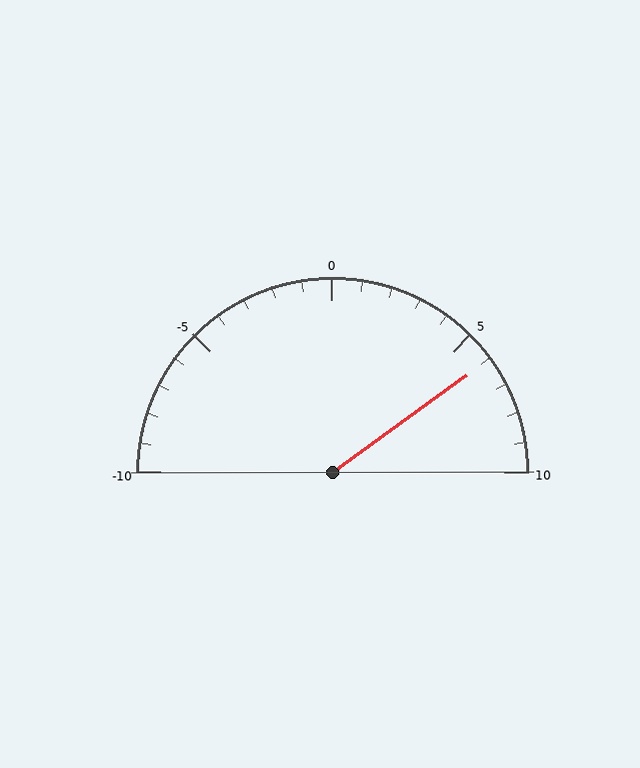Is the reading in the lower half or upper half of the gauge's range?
The reading is in the upper half of the range (-10 to 10).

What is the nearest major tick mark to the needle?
The nearest major tick mark is 5.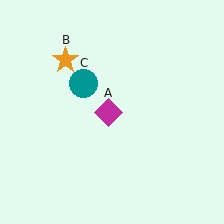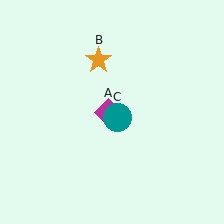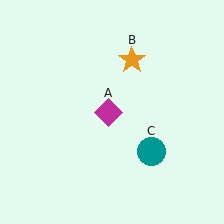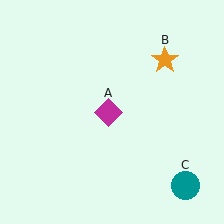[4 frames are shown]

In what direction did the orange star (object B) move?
The orange star (object B) moved right.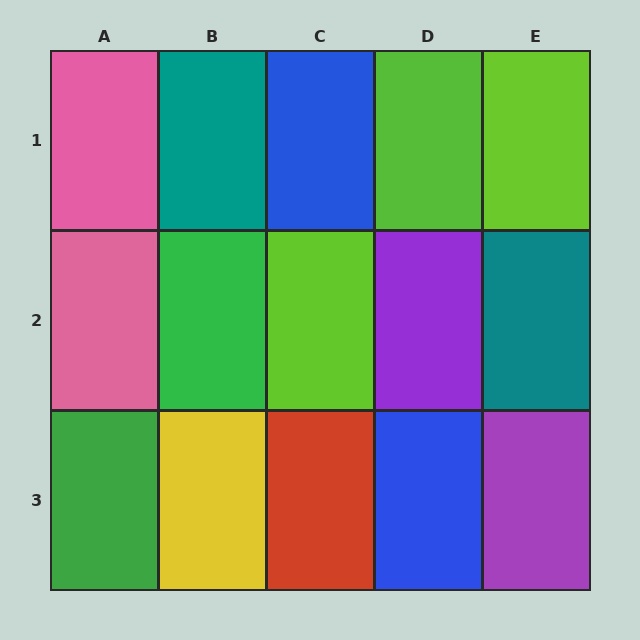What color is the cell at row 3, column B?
Yellow.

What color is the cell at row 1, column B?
Teal.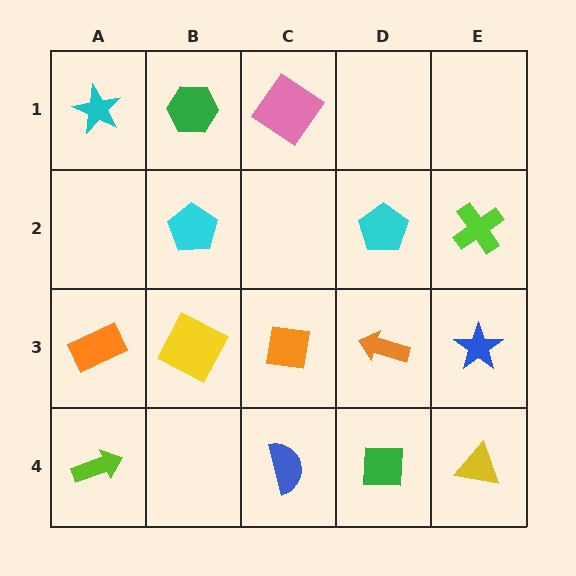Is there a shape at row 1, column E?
No, that cell is empty.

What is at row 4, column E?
A yellow triangle.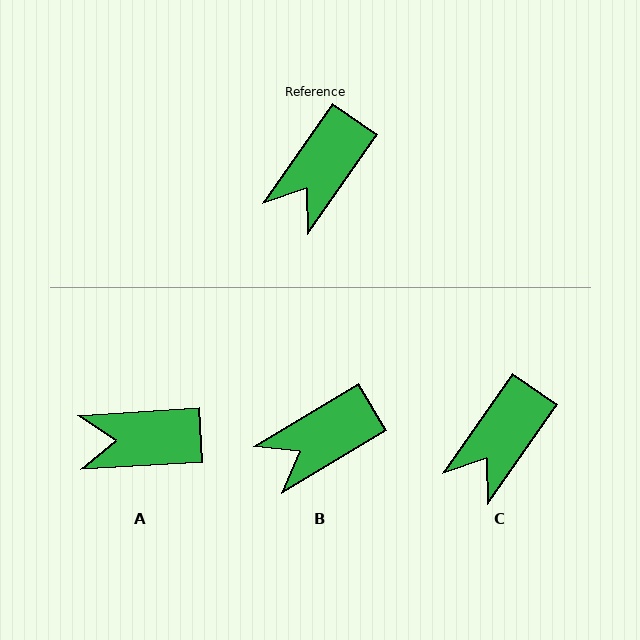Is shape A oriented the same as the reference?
No, it is off by about 52 degrees.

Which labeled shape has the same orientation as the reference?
C.